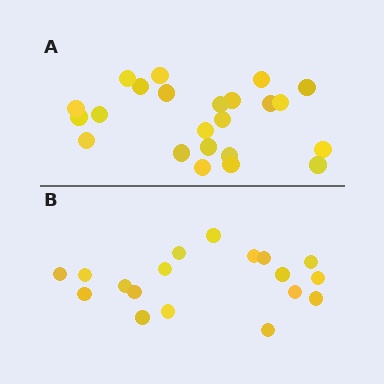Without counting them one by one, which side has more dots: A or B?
Region A (the top region) has more dots.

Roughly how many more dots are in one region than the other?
Region A has about 5 more dots than region B.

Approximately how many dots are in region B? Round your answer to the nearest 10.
About 20 dots. (The exact count is 18, which rounds to 20.)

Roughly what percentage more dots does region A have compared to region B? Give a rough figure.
About 30% more.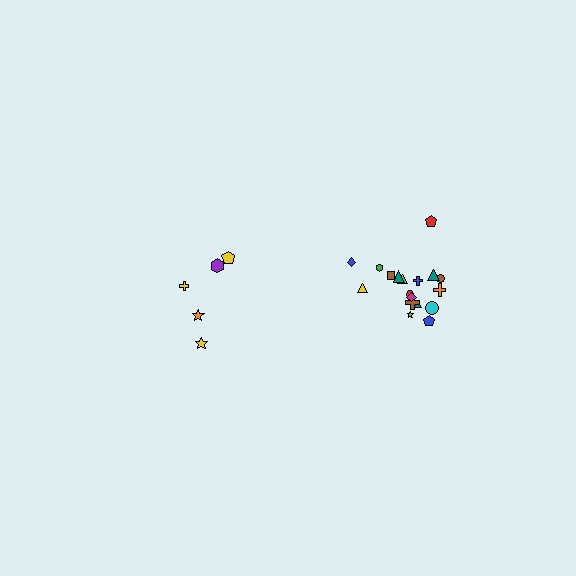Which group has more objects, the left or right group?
The right group.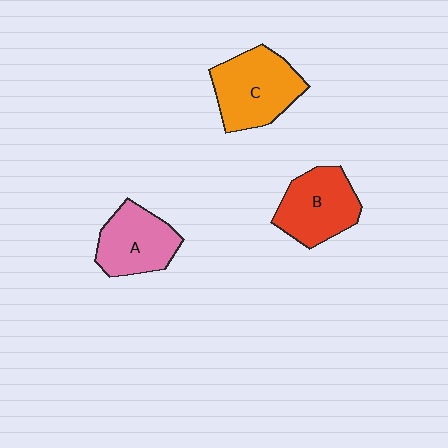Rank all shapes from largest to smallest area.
From largest to smallest: C (orange), B (red), A (pink).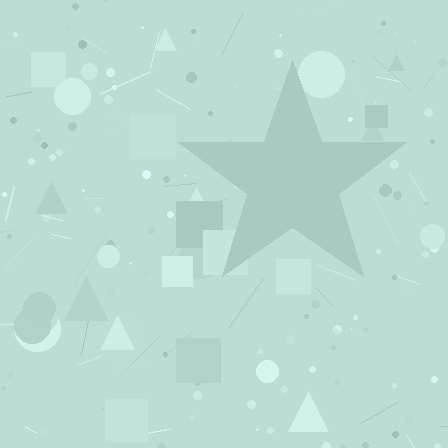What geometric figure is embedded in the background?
A star is embedded in the background.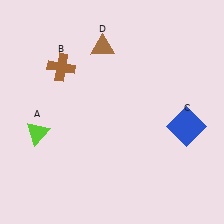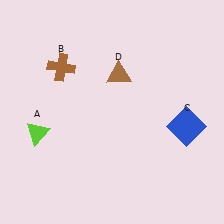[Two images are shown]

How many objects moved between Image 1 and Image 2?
1 object moved between the two images.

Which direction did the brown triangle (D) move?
The brown triangle (D) moved down.